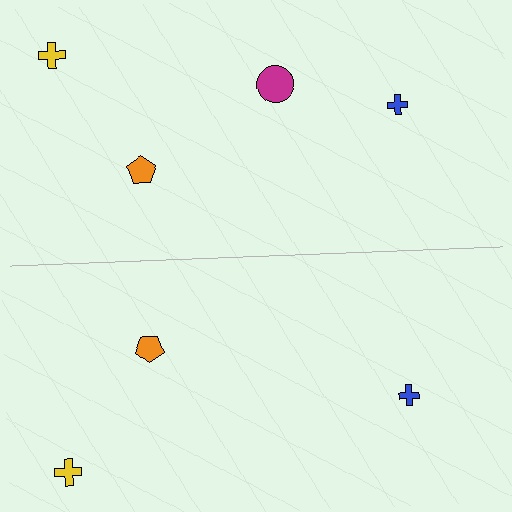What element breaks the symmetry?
A magenta circle is missing from the bottom side.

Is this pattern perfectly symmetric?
No, the pattern is not perfectly symmetric. A magenta circle is missing from the bottom side.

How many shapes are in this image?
There are 7 shapes in this image.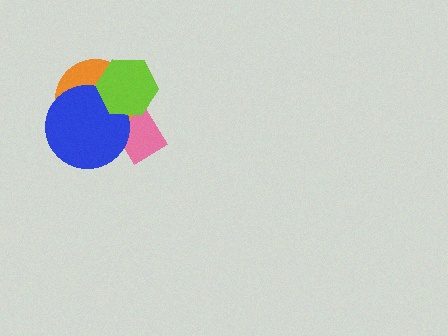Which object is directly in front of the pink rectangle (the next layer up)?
The orange circle is directly in front of the pink rectangle.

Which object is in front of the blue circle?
The lime hexagon is in front of the blue circle.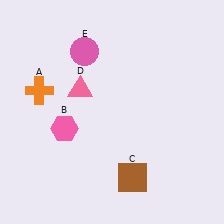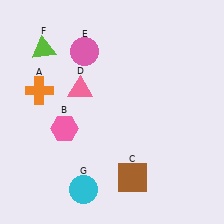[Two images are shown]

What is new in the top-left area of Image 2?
A lime triangle (F) was added in the top-left area of Image 2.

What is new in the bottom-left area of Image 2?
A cyan circle (G) was added in the bottom-left area of Image 2.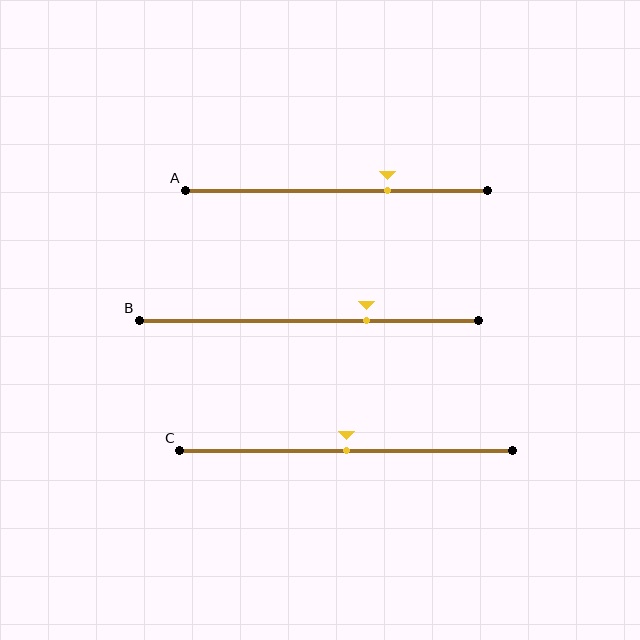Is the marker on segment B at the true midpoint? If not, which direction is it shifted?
No, the marker on segment B is shifted to the right by about 17% of the segment length.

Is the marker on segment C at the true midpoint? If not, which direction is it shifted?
Yes, the marker on segment C is at the true midpoint.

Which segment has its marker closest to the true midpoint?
Segment C has its marker closest to the true midpoint.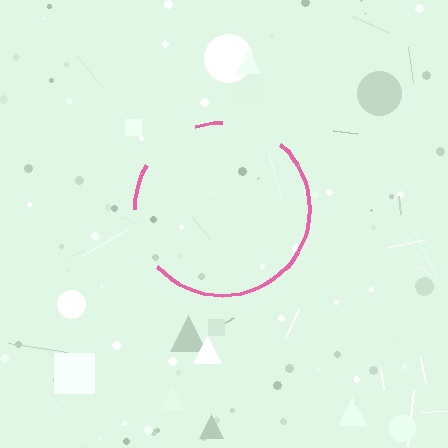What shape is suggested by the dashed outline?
The dashed outline suggests a circle.